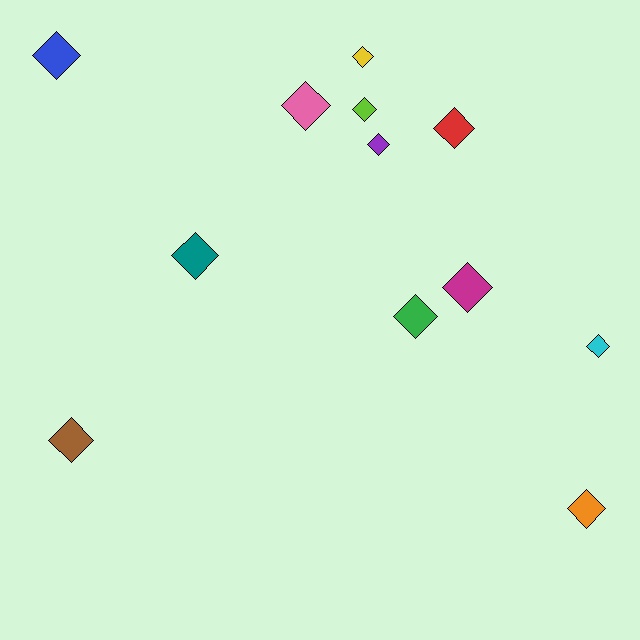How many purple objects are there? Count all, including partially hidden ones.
There is 1 purple object.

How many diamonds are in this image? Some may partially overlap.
There are 12 diamonds.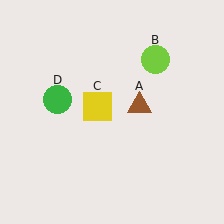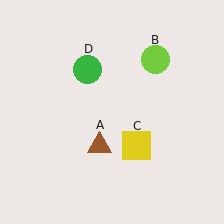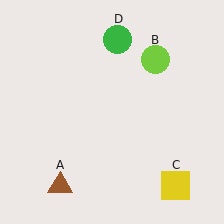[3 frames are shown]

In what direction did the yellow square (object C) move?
The yellow square (object C) moved down and to the right.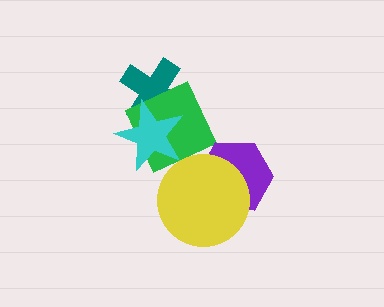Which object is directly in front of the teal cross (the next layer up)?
The green diamond is directly in front of the teal cross.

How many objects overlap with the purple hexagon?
1 object overlaps with the purple hexagon.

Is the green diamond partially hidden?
Yes, it is partially covered by another shape.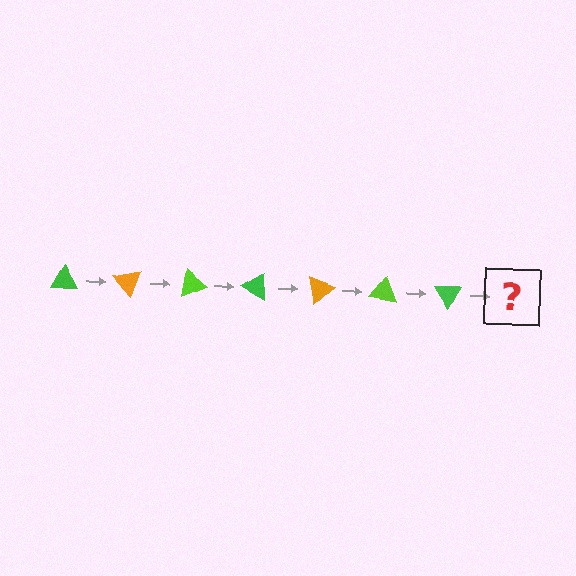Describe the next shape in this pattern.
It should be an orange triangle, rotated 350 degrees from the start.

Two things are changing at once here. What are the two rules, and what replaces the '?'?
The two rules are that it rotates 50 degrees each step and the color cycles through green, orange, and lime. The '?' should be an orange triangle, rotated 350 degrees from the start.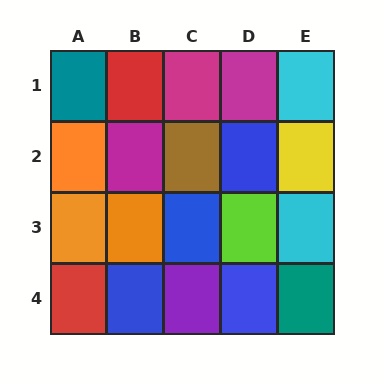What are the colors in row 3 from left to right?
Orange, orange, blue, lime, cyan.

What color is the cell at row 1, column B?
Red.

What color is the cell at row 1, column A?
Teal.